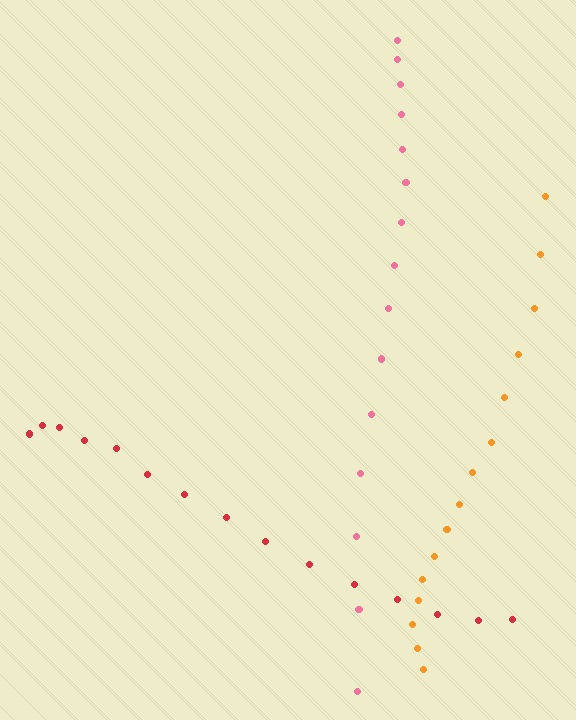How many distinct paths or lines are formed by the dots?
There are 3 distinct paths.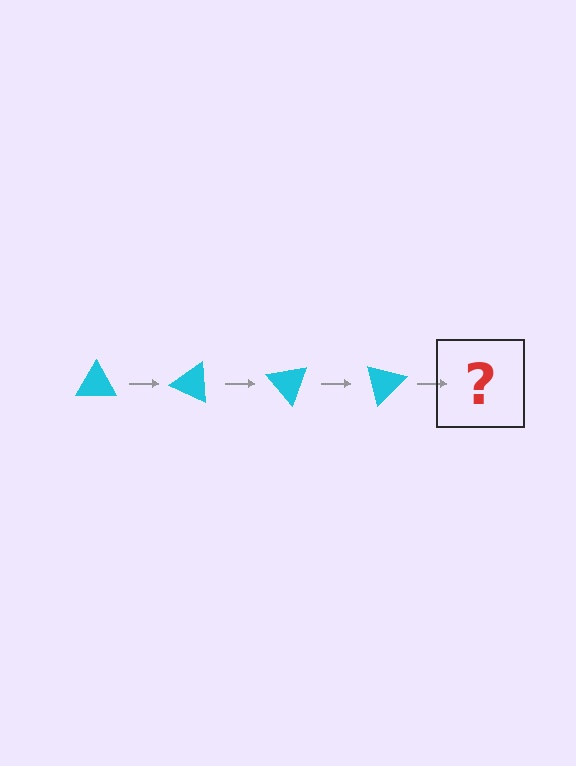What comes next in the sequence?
The next element should be a cyan triangle rotated 100 degrees.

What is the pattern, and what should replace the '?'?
The pattern is that the triangle rotates 25 degrees each step. The '?' should be a cyan triangle rotated 100 degrees.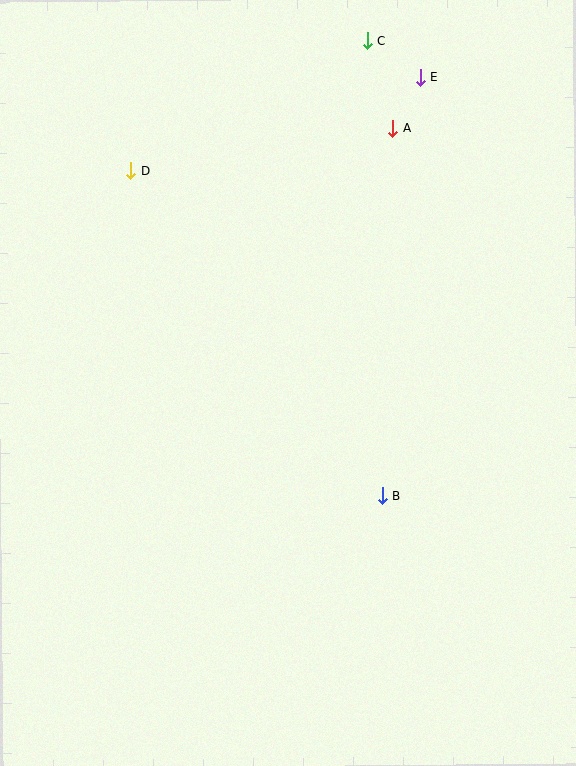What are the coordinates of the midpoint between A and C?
The midpoint between A and C is at (380, 85).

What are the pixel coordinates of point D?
Point D is at (131, 171).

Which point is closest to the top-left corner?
Point D is closest to the top-left corner.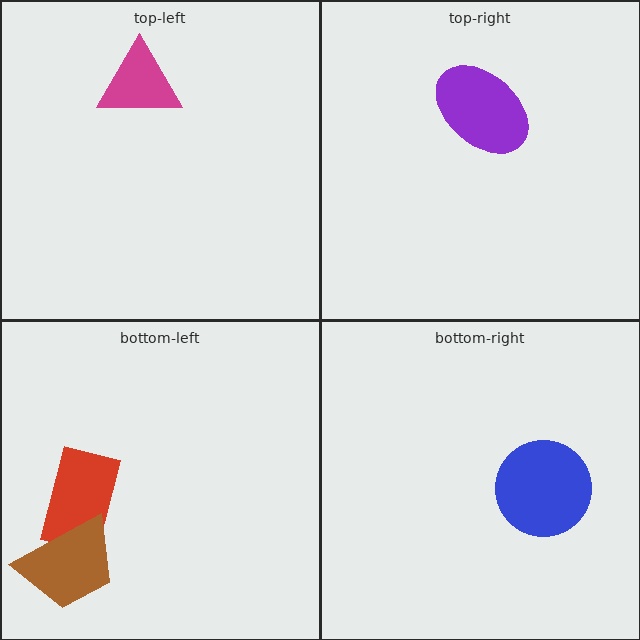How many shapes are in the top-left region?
1.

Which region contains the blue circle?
The bottom-right region.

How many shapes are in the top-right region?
1.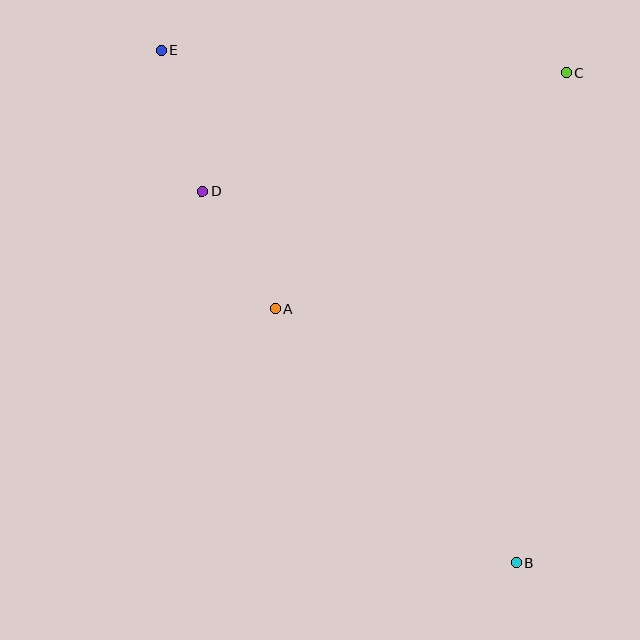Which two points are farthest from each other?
Points B and E are farthest from each other.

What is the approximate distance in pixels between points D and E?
The distance between D and E is approximately 146 pixels.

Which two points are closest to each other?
Points A and D are closest to each other.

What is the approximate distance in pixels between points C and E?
The distance between C and E is approximately 406 pixels.